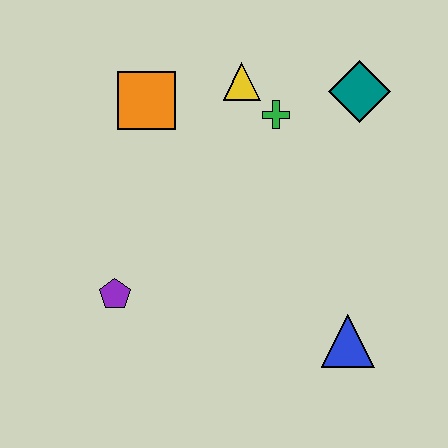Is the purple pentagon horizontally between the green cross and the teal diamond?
No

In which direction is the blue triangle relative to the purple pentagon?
The blue triangle is to the right of the purple pentagon.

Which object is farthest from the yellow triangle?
The blue triangle is farthest from the yellow triangle.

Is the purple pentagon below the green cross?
Yes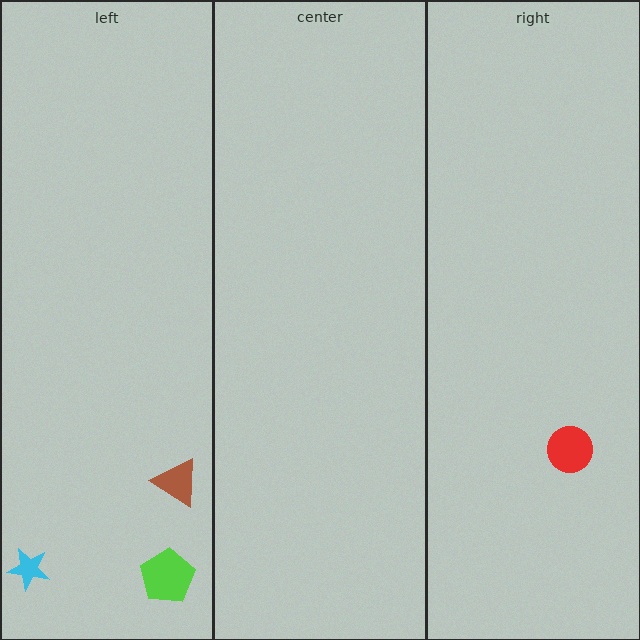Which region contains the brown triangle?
The left region.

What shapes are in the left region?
The lime pentagon, the cyan star, the brown triangle.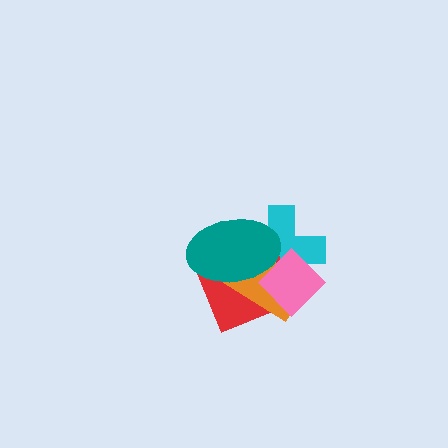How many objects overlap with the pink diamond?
4 objects overlap with the pink diamond.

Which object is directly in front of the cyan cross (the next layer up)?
The red square is directly in front of the cyan cross.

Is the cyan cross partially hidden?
Yes, it is partially covered by another shape.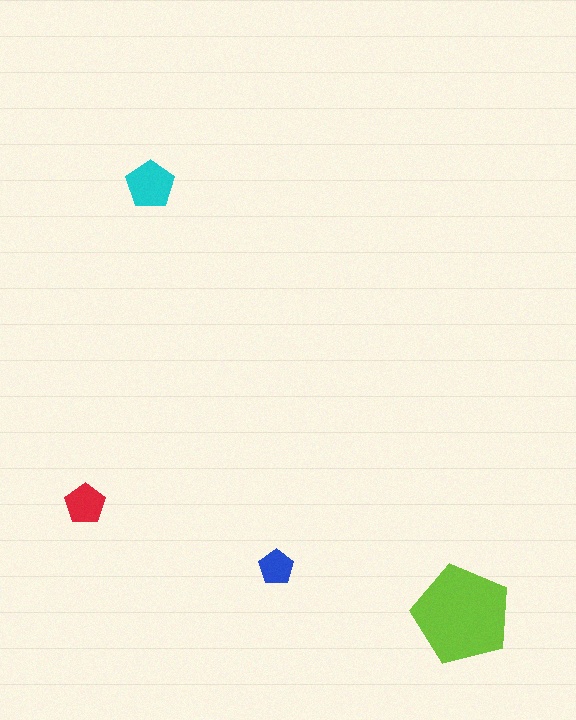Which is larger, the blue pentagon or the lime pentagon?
The lime one.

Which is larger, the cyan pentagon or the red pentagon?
The cyan one.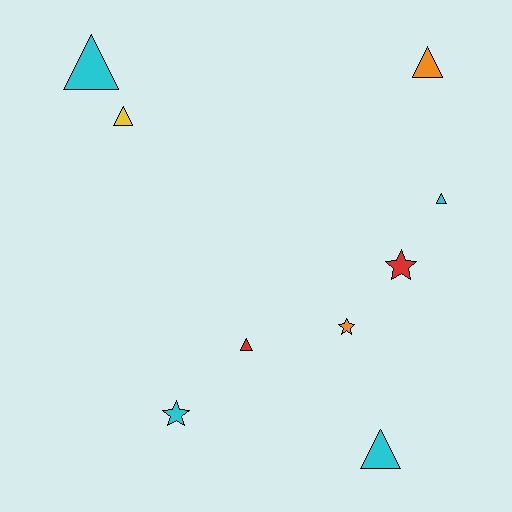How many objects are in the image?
There are 9 objects.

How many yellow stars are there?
There are no yellow stars.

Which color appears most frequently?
Cyan, with 4 objects.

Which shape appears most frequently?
Triangle, with 6 objects.